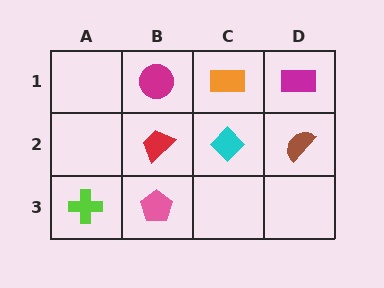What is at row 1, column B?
A magenta circle.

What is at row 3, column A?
A lime cross.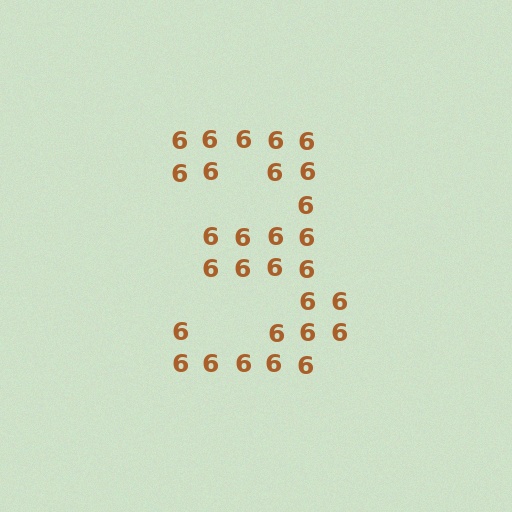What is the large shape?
The large shape is the digit 3.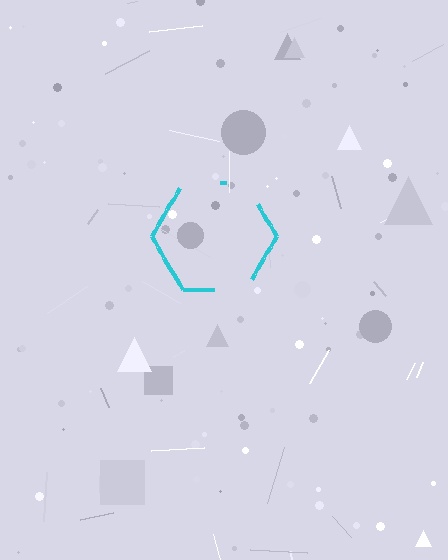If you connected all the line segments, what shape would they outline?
They would outline a hexagon.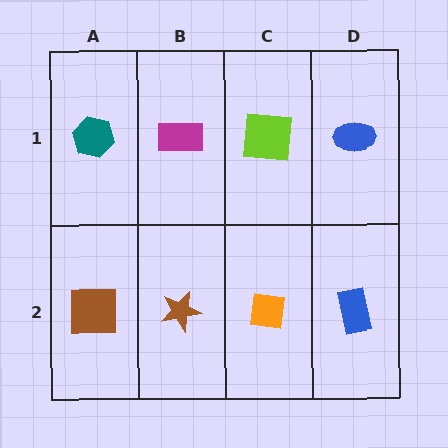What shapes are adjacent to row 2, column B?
A magenta rectangle (row 1, column B), a brown square (row 2, column A), an orange square (row 2, column C).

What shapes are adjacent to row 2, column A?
A teal hexagon (row 1, column A), a brown star (row 2, column B).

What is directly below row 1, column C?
An orange square.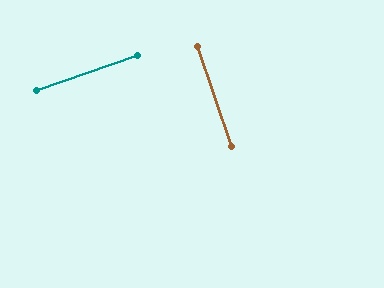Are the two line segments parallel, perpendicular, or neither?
Perpendicular — they meet at approximately 90°.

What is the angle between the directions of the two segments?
Approximately 90 degrees.